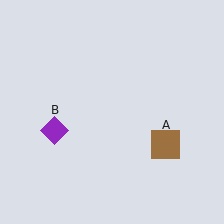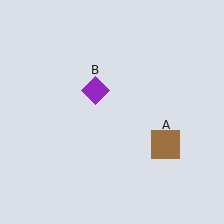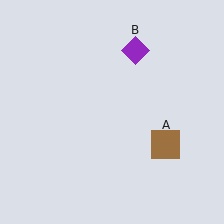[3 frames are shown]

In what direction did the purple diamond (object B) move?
The purple diamond (object B) moved up and to the right.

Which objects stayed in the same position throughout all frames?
Brown square (object A) remained stationary.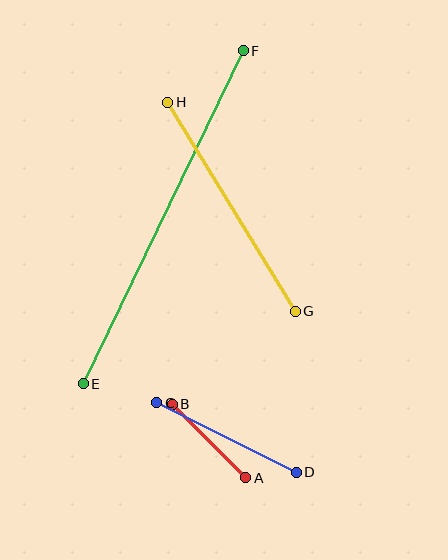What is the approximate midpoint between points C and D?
The midpoint is at approximately (227, 438) pixels.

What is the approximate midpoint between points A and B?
The midpoint is at approximately (209, 441) pixels.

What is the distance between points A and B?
The distance is approximately 104 pixels.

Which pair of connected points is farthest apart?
Points E and F are farthest apart.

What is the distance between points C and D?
The distance is approximately 156 pixels.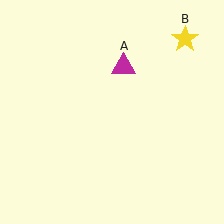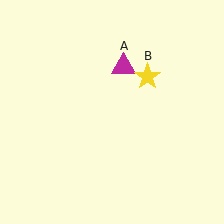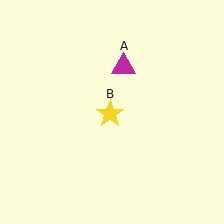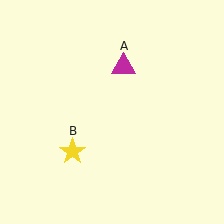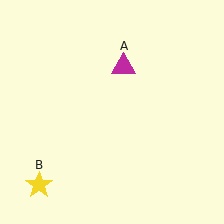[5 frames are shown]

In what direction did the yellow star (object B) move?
The yellow star (object B) moved down and to the left.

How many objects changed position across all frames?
1 object changed position: yellow star (object B).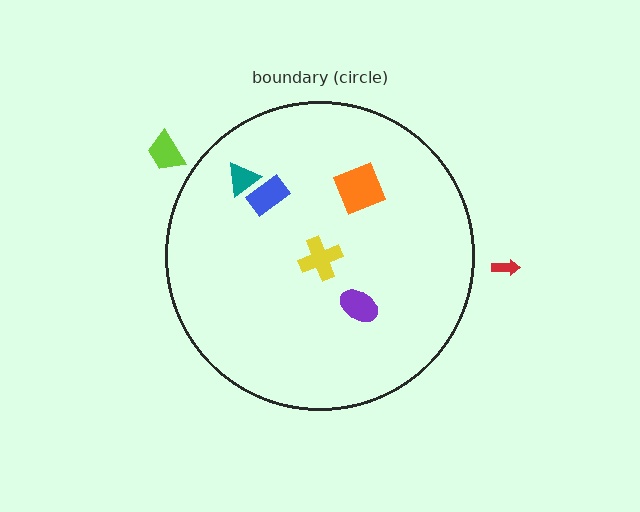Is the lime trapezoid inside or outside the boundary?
Outside.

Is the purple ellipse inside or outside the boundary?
Inside.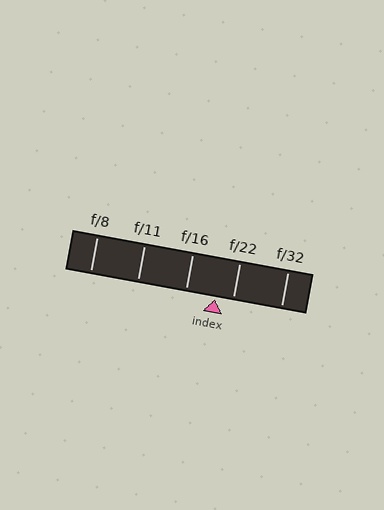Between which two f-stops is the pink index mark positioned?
The index mark is between f/16 and f/22.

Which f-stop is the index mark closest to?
The index mark is closest to f/22.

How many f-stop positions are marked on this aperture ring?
There are 5 f-stop positions marked.